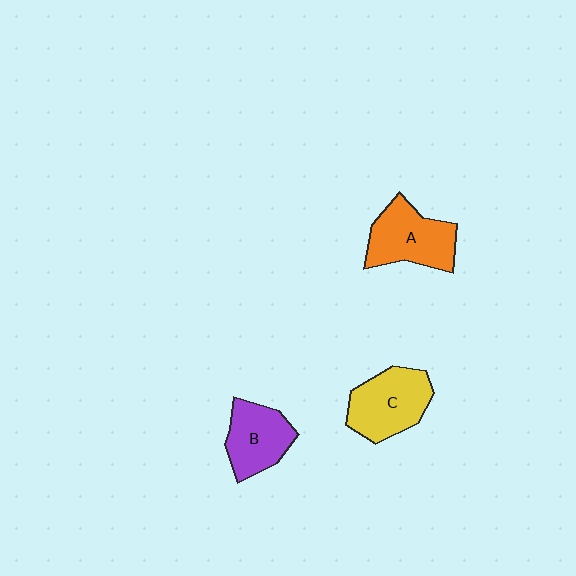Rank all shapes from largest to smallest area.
From largest to smallest: C (yellow), A (orange), B (purple).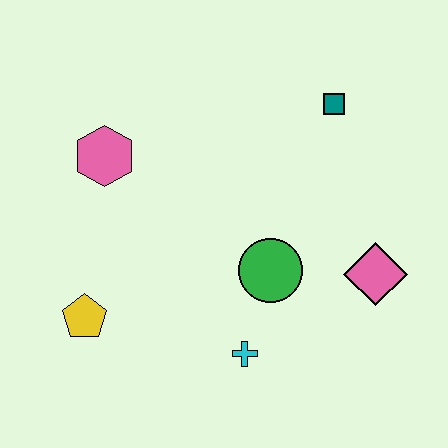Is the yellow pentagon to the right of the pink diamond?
No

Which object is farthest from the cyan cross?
The teal square is farthest from the cyan cross.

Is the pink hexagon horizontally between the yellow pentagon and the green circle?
Yes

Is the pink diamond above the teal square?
No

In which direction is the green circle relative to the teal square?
The green circle is below the teal square.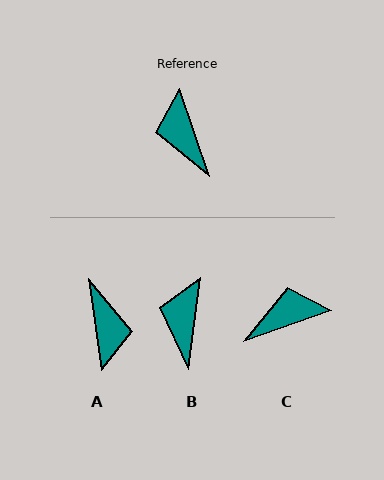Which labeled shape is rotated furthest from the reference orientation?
A, about 169 degrees away.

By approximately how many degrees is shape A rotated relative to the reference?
Approximately 169 degrees counter-clockwise.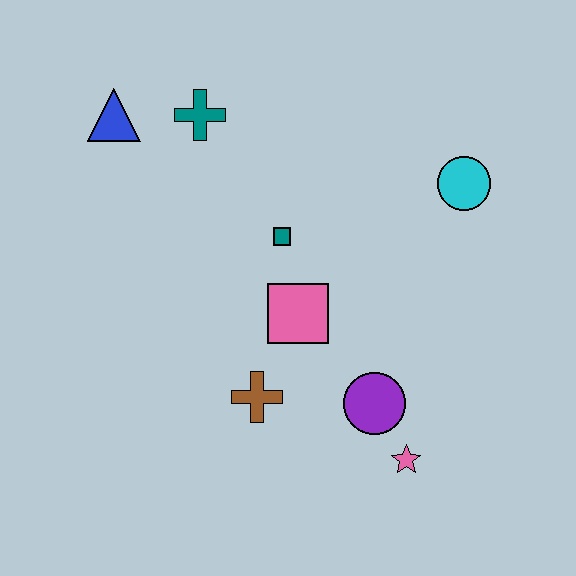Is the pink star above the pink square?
No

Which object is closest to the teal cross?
The blue triangle is closest to the teal cross.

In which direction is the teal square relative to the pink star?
The teal square is above the pink star.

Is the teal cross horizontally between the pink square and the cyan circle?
No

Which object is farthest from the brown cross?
The blue triangle is farthest from the brown cross.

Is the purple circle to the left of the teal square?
No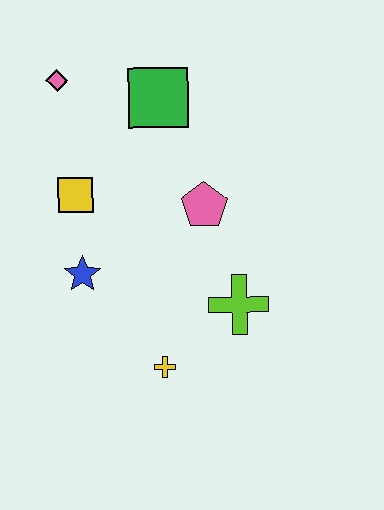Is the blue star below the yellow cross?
No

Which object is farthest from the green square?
The yellow cross is farthest from the green square.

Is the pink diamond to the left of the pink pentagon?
Yes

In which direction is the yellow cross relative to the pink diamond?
The yellow cross is below the pink diamond.